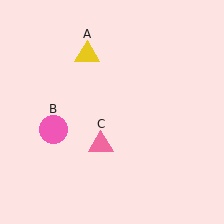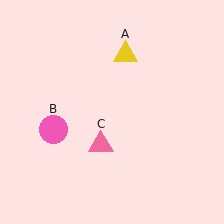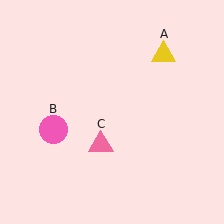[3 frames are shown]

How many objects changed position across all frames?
1 object changed position: yellow triangle (object A).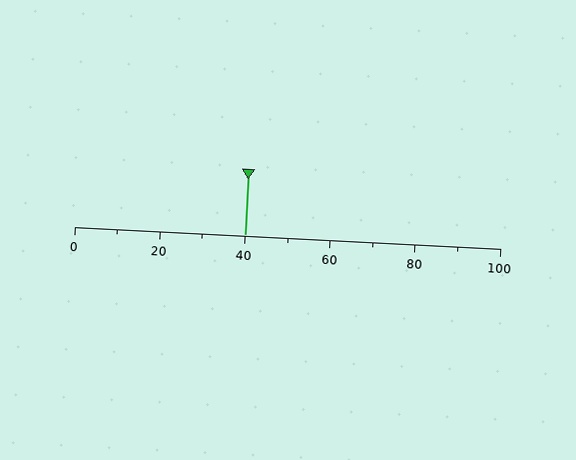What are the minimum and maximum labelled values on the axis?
The axis runs from 0 to 100.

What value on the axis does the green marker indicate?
The marker indicates approximately 40.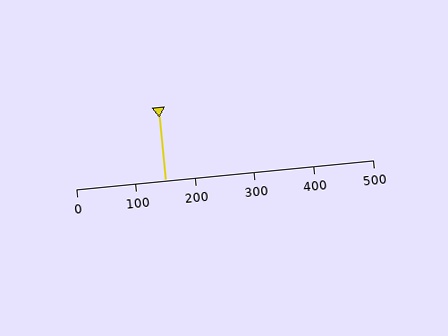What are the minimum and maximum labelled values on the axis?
The axis runs from 0 to 500.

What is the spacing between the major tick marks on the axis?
The major ticks are spaced 100 apart.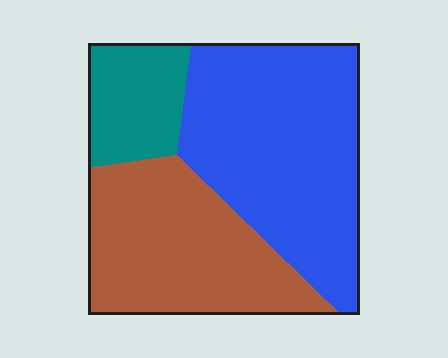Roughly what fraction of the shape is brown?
Brown covers 36% of the shape.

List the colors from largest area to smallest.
From largest to smallest: blue, brown, teal.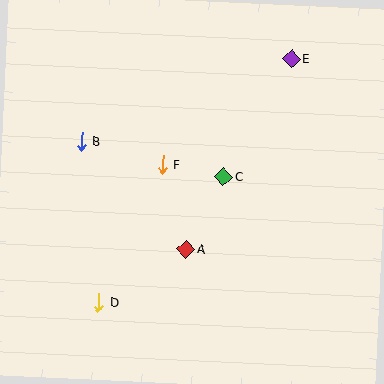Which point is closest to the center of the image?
Point C at (224, 177) is closest to the center.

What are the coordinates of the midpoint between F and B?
The midpoint between F and B is at (122, 153).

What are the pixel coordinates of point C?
Point C is at (224, 177).